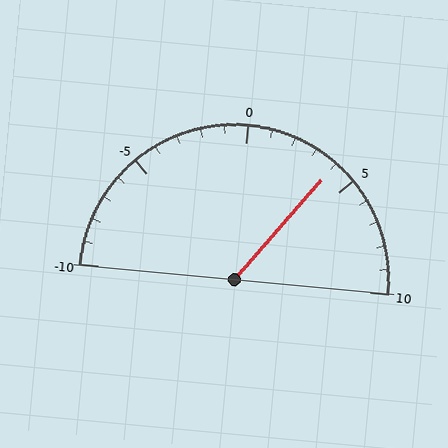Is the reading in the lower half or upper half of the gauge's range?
The reading is in the upper half of the range (-10 to 10).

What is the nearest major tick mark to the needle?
The nearest major tick mark is 5.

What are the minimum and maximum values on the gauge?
The gauge ranges from -10 to 10.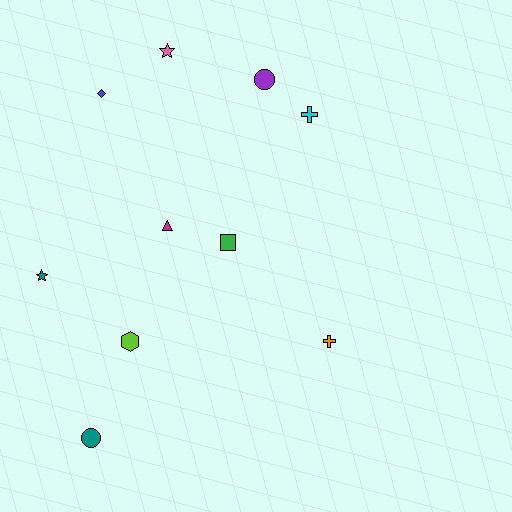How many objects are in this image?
There are 10 objects.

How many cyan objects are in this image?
There is 1 cyan object.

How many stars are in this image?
There are 2 stars.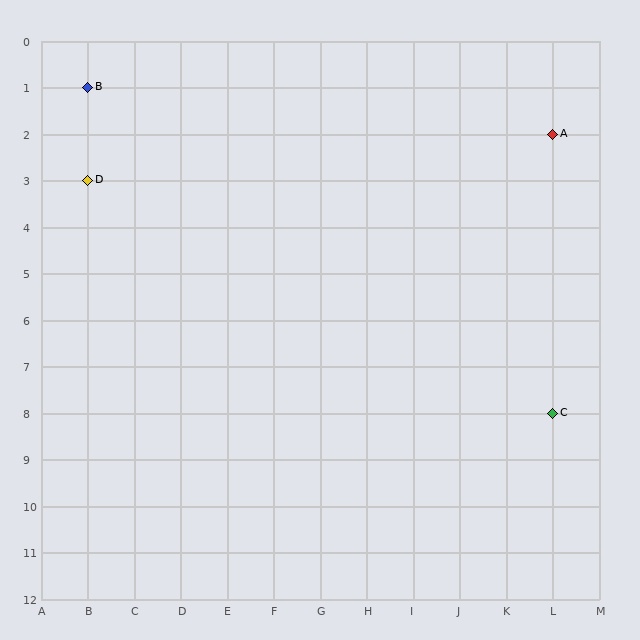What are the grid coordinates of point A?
Point A is at grid coordinates (L, 2).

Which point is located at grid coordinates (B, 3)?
Point D is at (B, 3).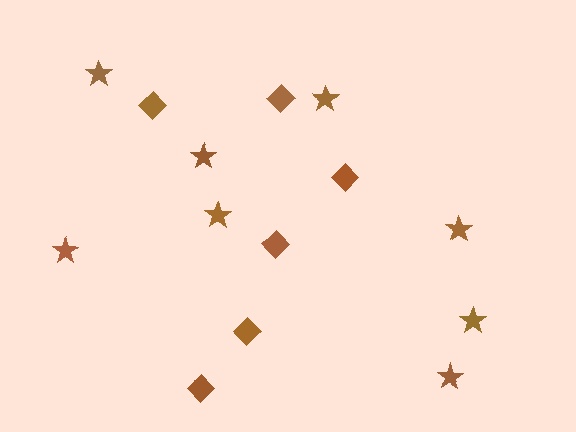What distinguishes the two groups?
There are 2 groups: one group of diamonds (6) and one group of stars (8).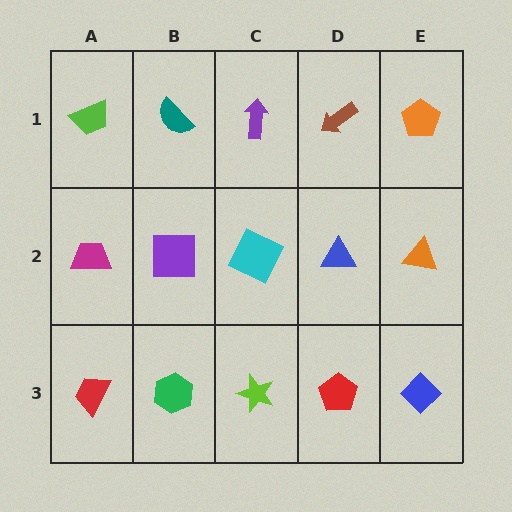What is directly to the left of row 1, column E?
A brown arrow.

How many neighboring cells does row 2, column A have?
3.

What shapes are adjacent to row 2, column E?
An orange pentagon (row 1, column E), a blue diamond (row 3, column E), a blue triangle (row 2, column D).